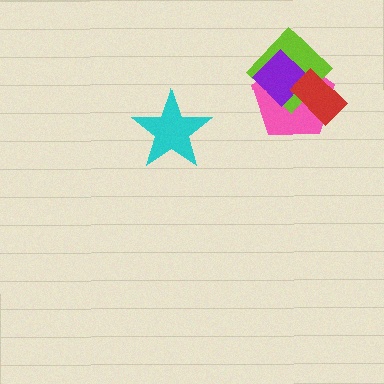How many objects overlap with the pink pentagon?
3 objects overlap with the pink pentagon.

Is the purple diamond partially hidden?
Yes, it is partially covered by another shape.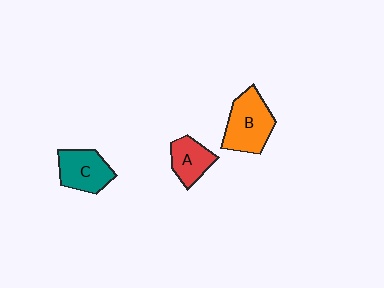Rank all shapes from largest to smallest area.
From largest to smallest: B (orange), C (teal), A (red).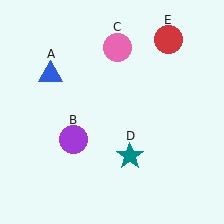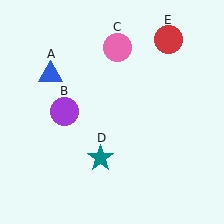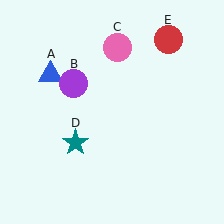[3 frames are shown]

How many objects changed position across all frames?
2 objects changed position: purple circle (object B), teal star (object D).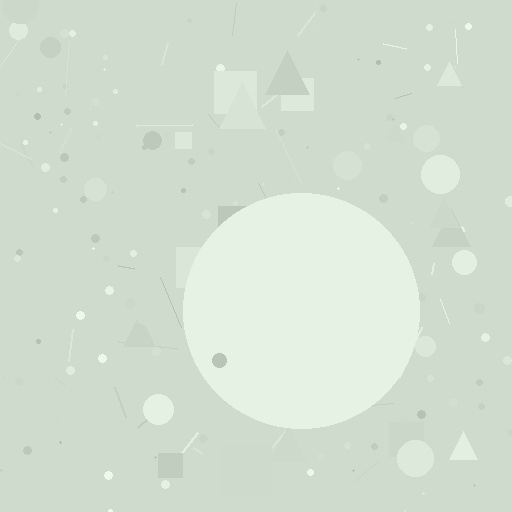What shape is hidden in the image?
A circle is hidden in the image.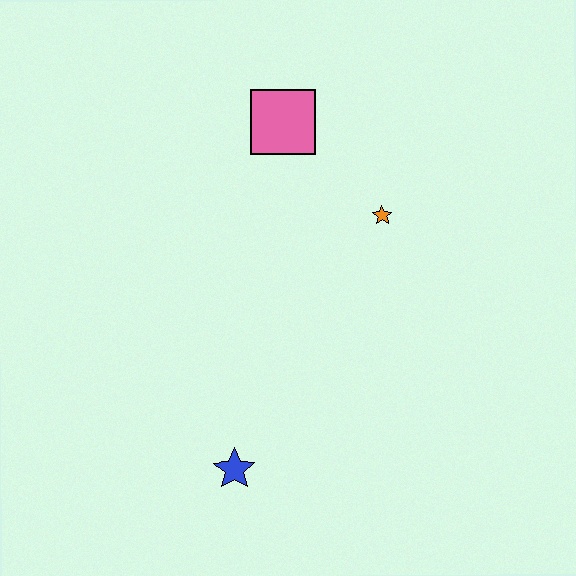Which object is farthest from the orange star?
The blue star is farthest from the orange star.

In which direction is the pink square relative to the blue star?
The pink square is above the blue star.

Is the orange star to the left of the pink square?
No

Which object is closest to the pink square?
The orange star is closest to the pink square.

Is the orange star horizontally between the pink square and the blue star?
No